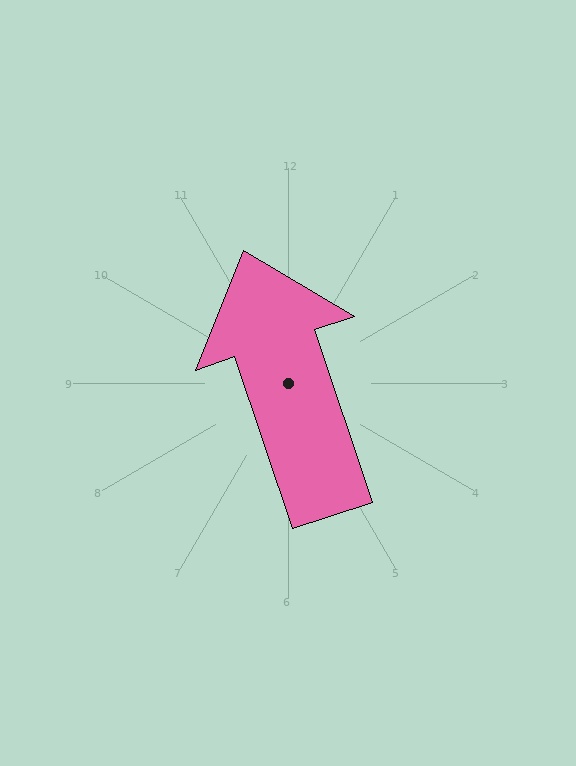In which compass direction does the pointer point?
North.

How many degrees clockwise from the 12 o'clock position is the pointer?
Approximately 341 degrees.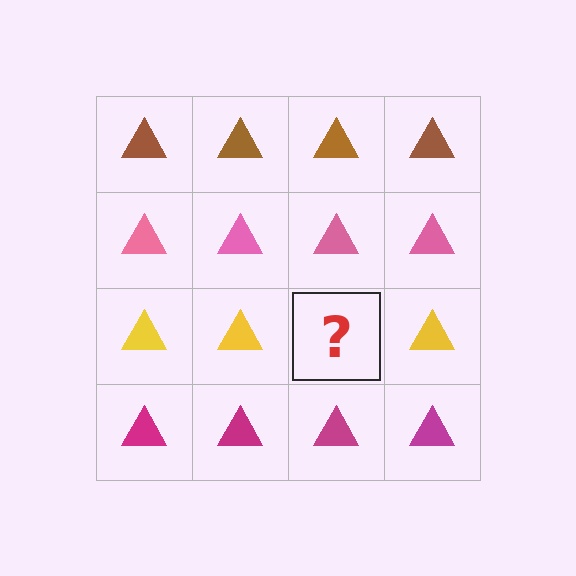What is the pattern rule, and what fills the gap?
The rule is that each row has a consistent color. The gap should be filled with a yellow triangle.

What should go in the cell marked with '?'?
The missing cell should contain a yellow triangle.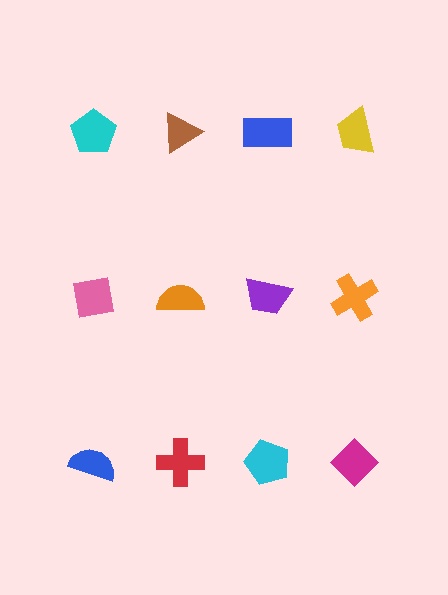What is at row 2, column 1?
A pink square.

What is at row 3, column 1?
A blue semicircle.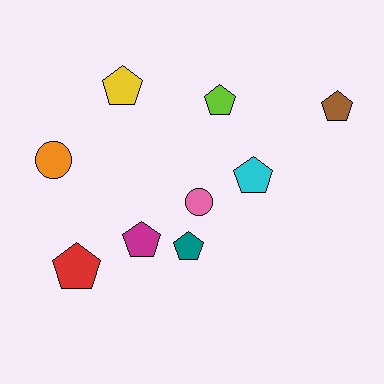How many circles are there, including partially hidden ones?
There are 2 circles.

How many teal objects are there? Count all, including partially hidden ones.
There is 1 teal object.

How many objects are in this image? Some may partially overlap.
There are 9 objects.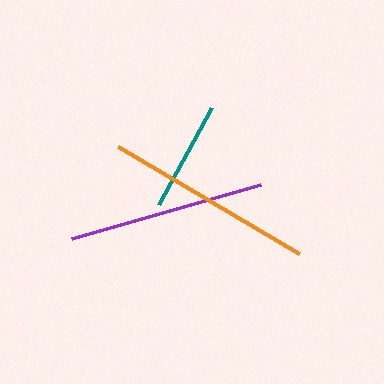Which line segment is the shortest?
The teal line is the shortest at approximately 111 pixels.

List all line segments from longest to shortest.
From longest to shortest: orange, purple, teal.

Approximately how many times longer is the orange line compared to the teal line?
The orange line is approximately 1.9 times the length of the teal line.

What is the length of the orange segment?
The orange segment is approximately 210 pixels long.